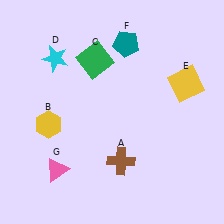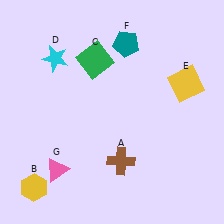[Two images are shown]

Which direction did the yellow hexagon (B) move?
The yellow hexagon (B) moved down.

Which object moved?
The yellow hexagon (B) moved down.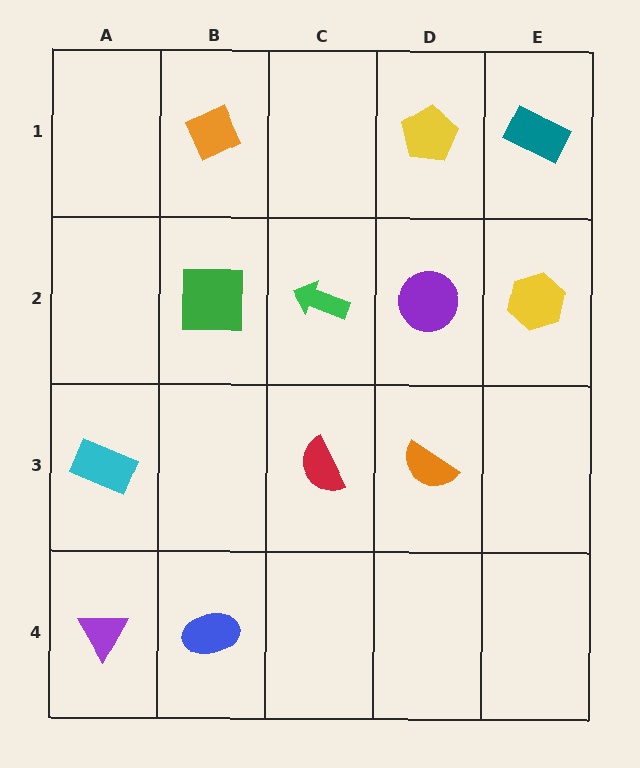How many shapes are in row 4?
2 shapes.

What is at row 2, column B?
A green square.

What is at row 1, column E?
A teal rectangle.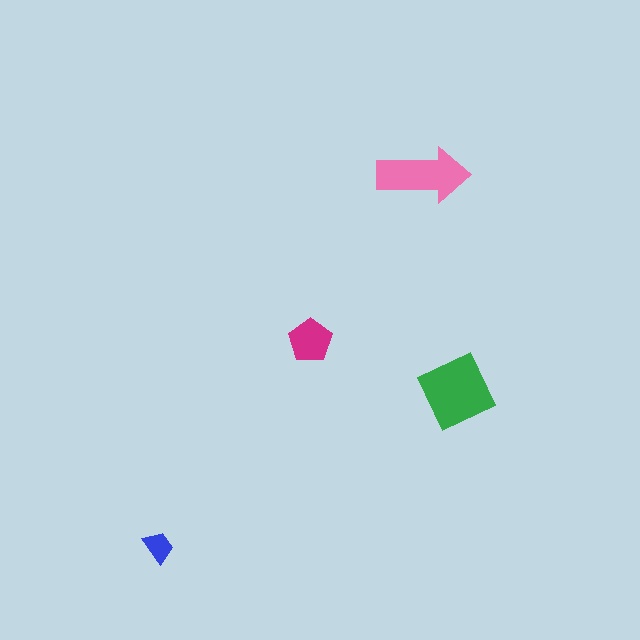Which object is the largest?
The green square.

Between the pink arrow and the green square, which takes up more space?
The green square.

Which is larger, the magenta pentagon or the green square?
The green square.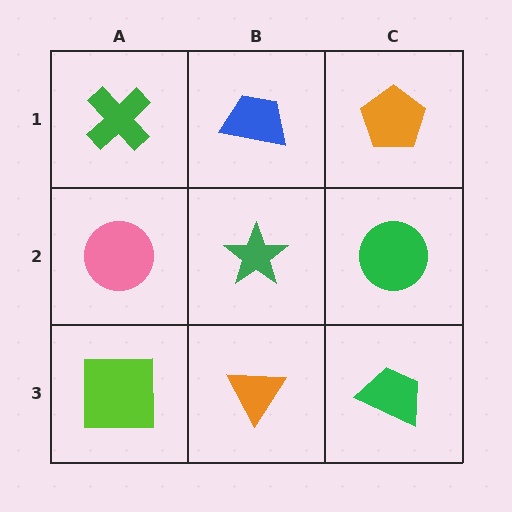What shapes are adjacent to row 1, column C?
A green circle (row 2, column C), a blue trapezoid (row 1, column B).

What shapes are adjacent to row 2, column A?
A green cross (row 1, column A), a lime square (row 3, column A), a green star (row 2, column B).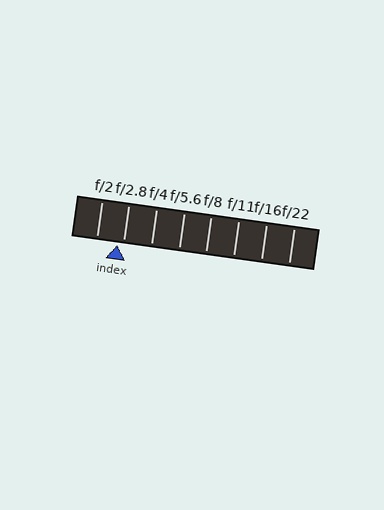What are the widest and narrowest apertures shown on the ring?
The widest aperture shown is f/2 and the narrowest is f/22.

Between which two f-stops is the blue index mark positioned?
The index mark is between f/2 and f/2.8.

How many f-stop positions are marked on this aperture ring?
There are 8 f-stop positions marked.